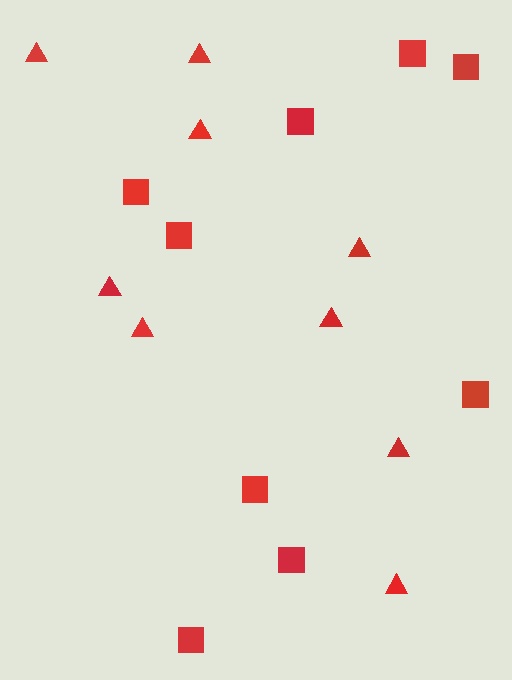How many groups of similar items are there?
There are 2 groups: one group of triangles (9) and one group of squares (9).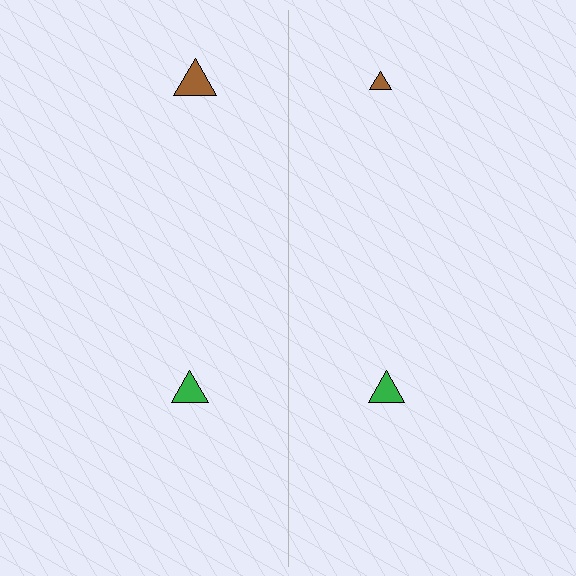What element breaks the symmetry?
The brown triangle on the right side has a different size than its mirror counterpart.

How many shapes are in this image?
There are 4 shapes in this image.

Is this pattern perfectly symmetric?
No, the pattern is not perfectly symmetric. The brown triangle on the right side has a different size than its mirror counterpart.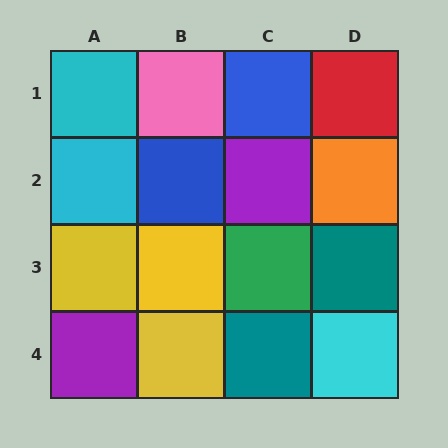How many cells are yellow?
3 cells are yellow.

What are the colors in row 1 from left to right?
Cyan, pink, blue, red.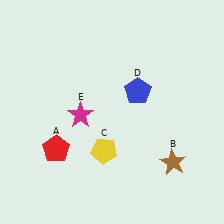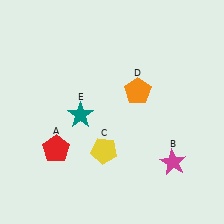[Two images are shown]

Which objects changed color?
B changed from brown to magenta. D changed from blue to orange. E changed from magenta to teal.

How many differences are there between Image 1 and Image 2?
There are 3 differences between the two images.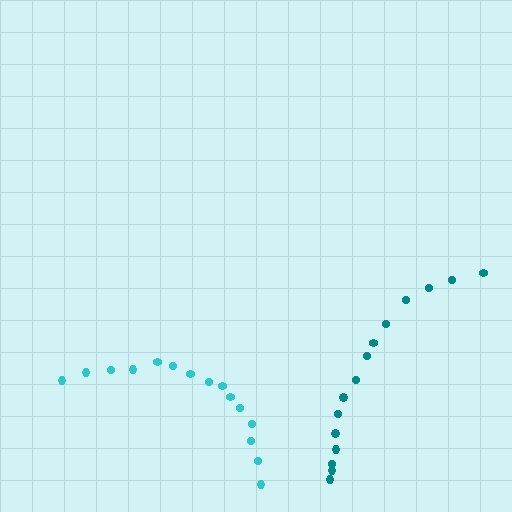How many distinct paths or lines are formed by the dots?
There are 2 distinct paths.